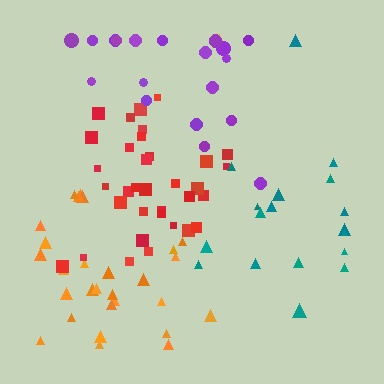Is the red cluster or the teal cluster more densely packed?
Red.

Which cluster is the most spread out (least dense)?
Teal.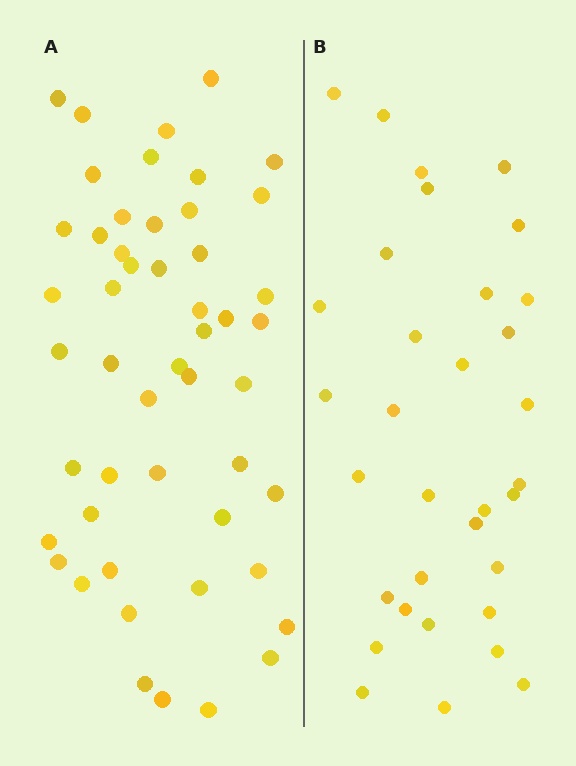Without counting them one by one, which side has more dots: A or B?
Region A (the left region) has more dots.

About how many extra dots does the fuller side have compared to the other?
Region A has approximately 15 more dots than region B.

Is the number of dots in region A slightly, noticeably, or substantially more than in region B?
Region A has substantially more. The ratio is roughly 1.5 to 1.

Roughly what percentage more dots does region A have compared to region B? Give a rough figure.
About 50% more.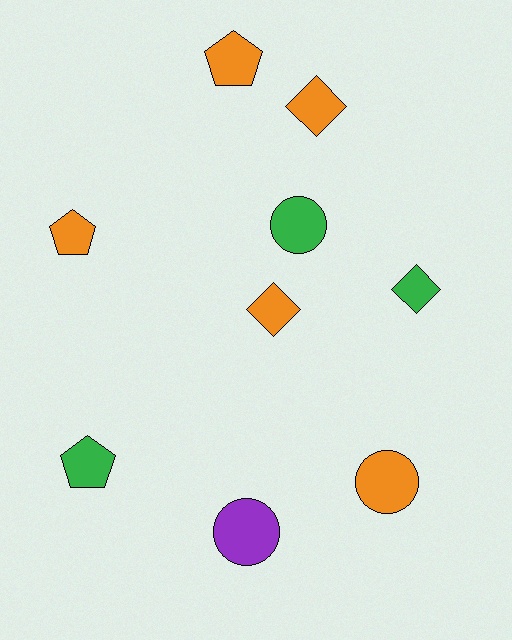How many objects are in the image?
There are 9 objects.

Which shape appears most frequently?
Diamond, with 3 objects.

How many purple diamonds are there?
There are no purple diamonds.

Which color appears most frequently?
Orange, with 5 objects.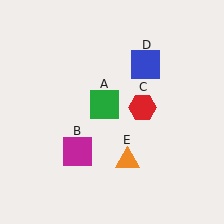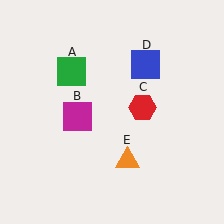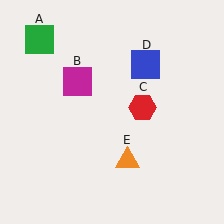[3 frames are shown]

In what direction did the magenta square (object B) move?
The magenta square (object B) moved up.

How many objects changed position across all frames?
2 objects changed position: green square (object A), magenta square (object B).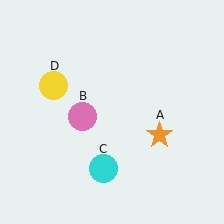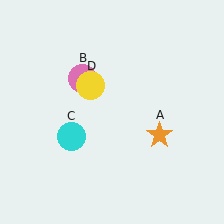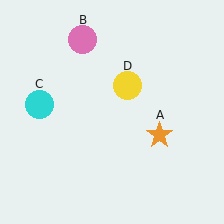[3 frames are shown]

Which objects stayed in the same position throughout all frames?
Orange star (object A) remained stationary.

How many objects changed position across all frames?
3 objects changed position: pink circle (object B), cyan circle (object C), yellow circle (object D).